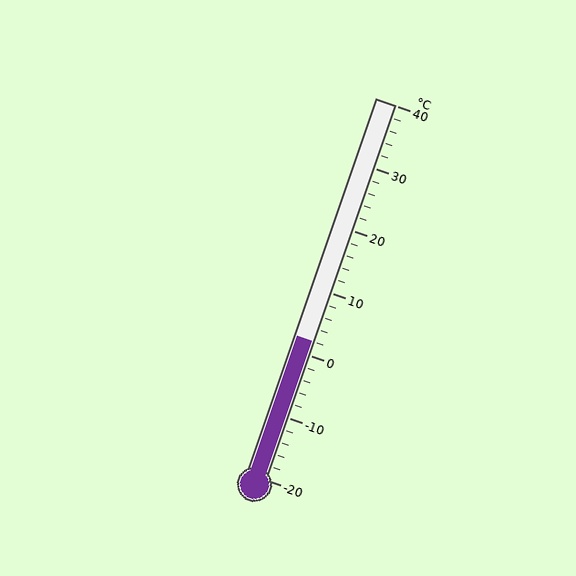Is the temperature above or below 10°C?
The temperature is below 10°C.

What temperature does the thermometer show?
The thermometer shows approximately 2°C.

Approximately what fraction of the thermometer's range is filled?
The thermometer is filled to approximately 35% of its range.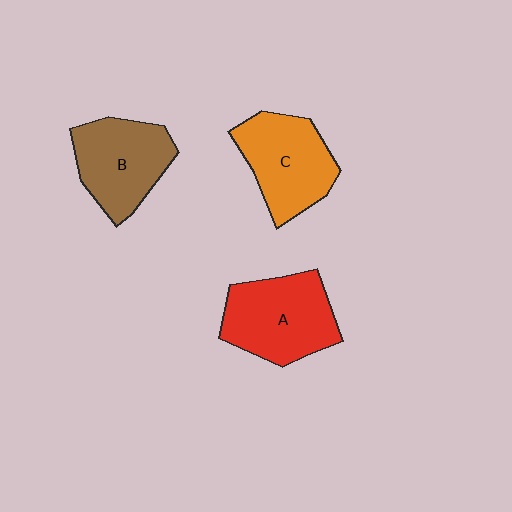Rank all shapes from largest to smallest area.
From largest to smallest: A (red), C (orange), B (brown).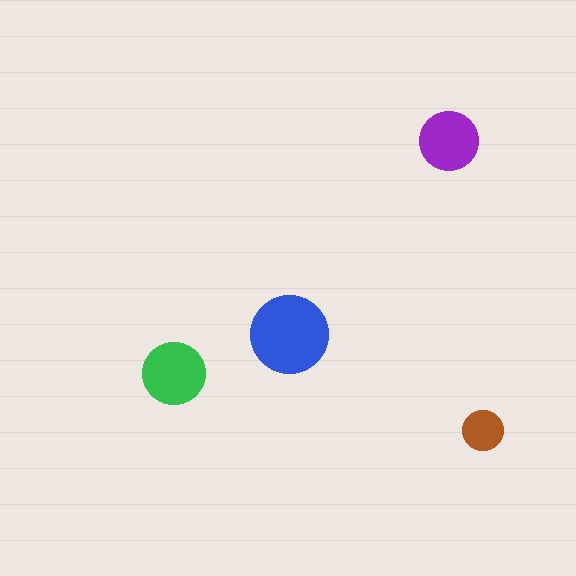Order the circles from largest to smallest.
the blue one, the green one, the purple one, the brown one.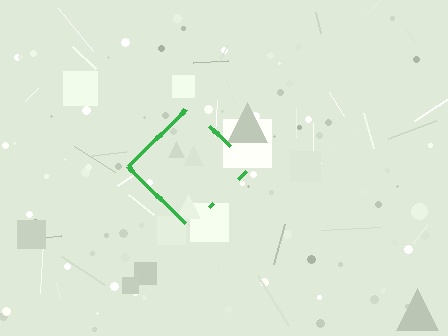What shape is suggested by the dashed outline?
The dashed outline suggests a diamond.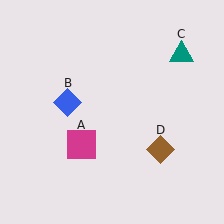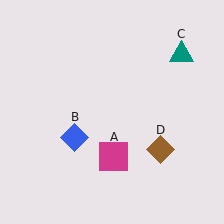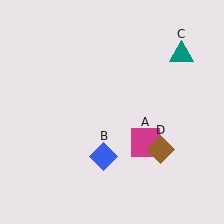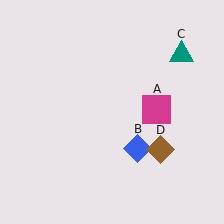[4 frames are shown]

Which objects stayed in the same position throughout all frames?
Teal triangle (object C) and brown diamond (object D) remained stationary.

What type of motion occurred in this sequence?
The magenta square (object A), blue diamond (object B) rotated counterclockwise around the center of the scene.